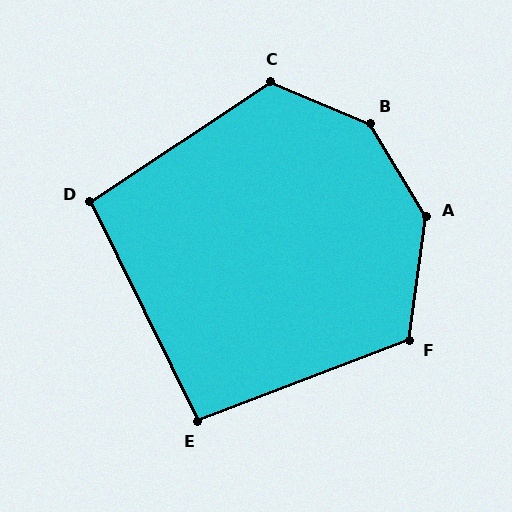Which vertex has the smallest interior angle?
E, at approximately 95 degrees.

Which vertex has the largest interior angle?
B, at approximately 144 degrees.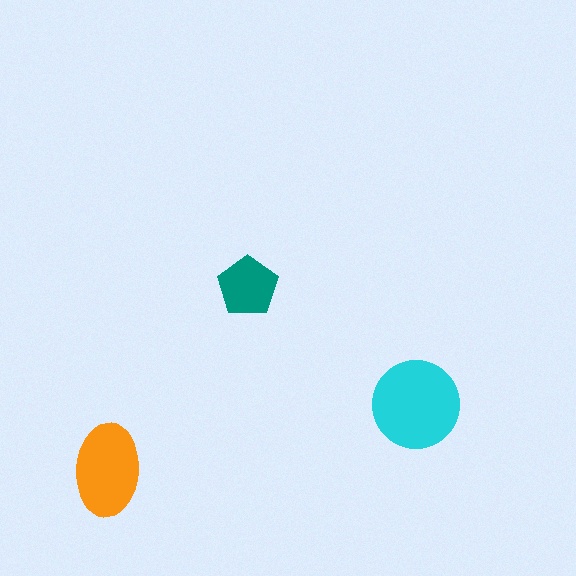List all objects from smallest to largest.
The teal pentagon, the orange ellipse, the cyan circle.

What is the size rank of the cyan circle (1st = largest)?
1st.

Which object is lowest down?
The orange ellipse is bottommost.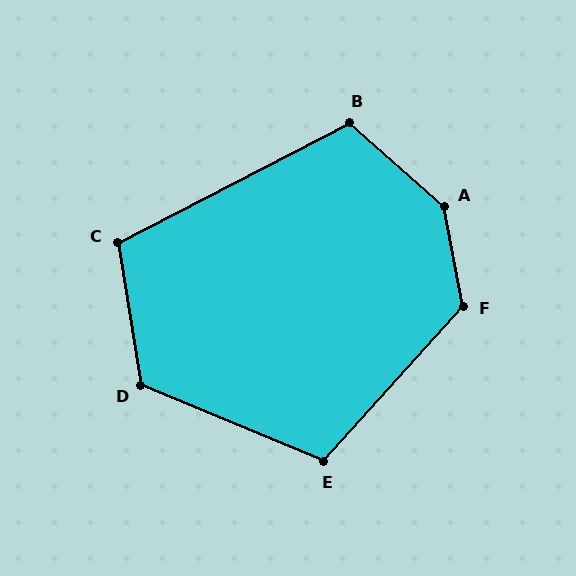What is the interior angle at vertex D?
Approximately 122 degrees (obtuse).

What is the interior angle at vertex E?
Approximately 110 degrees (obtuse).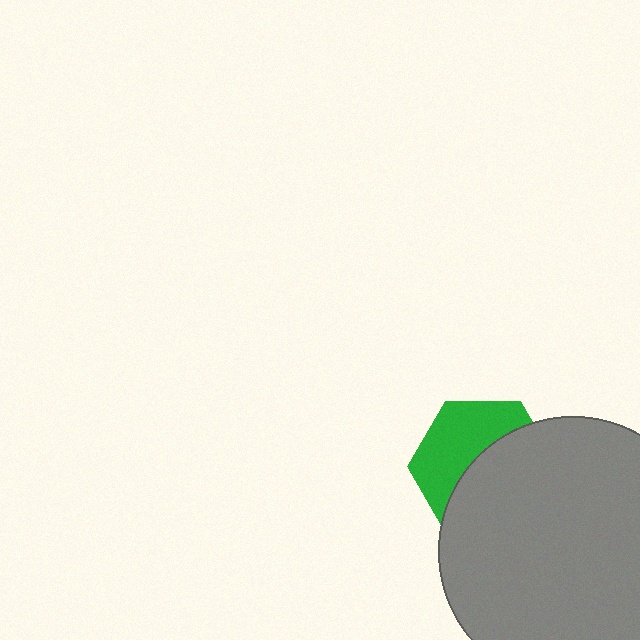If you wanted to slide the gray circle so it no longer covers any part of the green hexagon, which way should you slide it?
Slide it toward the lower-right — that is the most direct way to separate the two shapes.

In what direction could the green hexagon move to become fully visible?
The green hexagon could move toward the upper-left. That would shift it out from behind the gray circle entirely.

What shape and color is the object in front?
The object in front is a gray circle.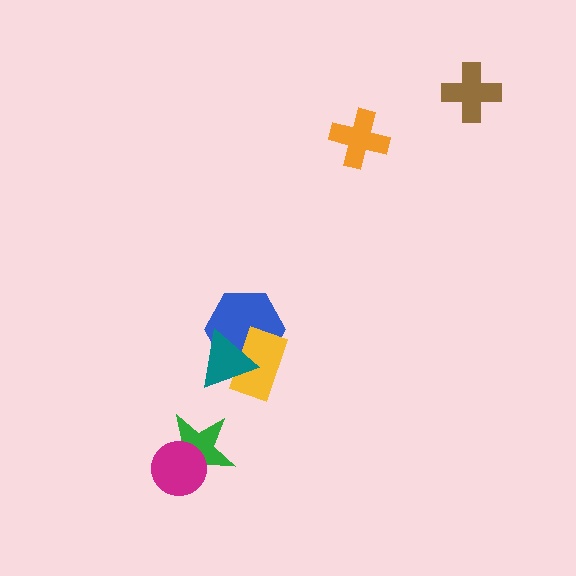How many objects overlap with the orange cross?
0 objects overlap with the orange cross.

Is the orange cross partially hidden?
No, no other shape covers it.